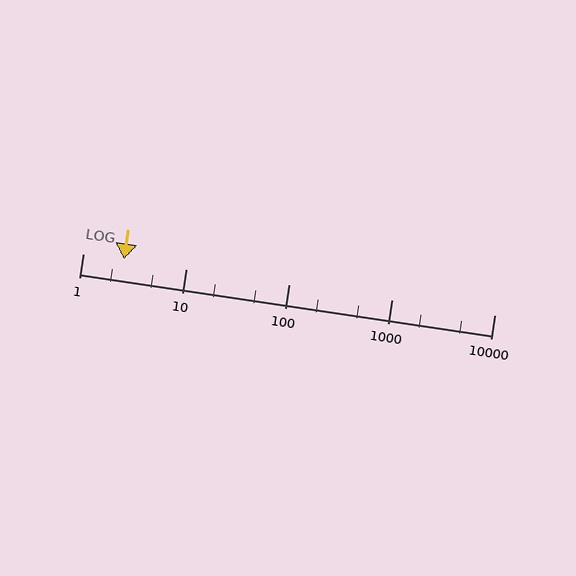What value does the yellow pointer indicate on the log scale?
The pointer indicates approximately 2.5.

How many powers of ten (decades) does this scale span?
The scale spans 4 decades, from 1 to 10000.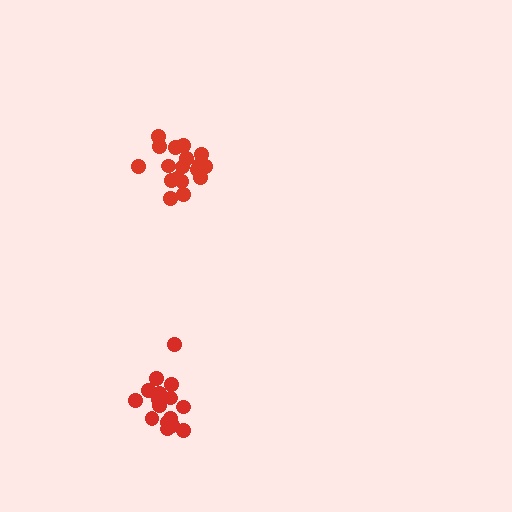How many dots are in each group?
Group 1: 18 dots, Group 2: 16 dots (34 total).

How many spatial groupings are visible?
There are 2 spatial groupings.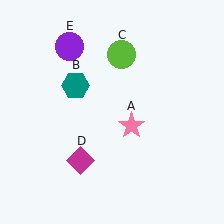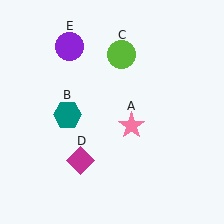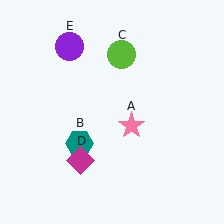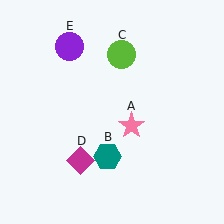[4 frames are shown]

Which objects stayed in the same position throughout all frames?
Pink star (object A) and lime circle (object C) and magenta diamond (object D) and purple circle (object E) remained stationary.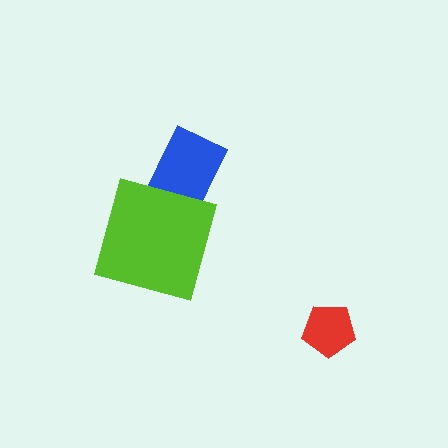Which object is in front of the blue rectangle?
The lime square is in front of the blue rectangle.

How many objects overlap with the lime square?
1 object overlaps with the lime square.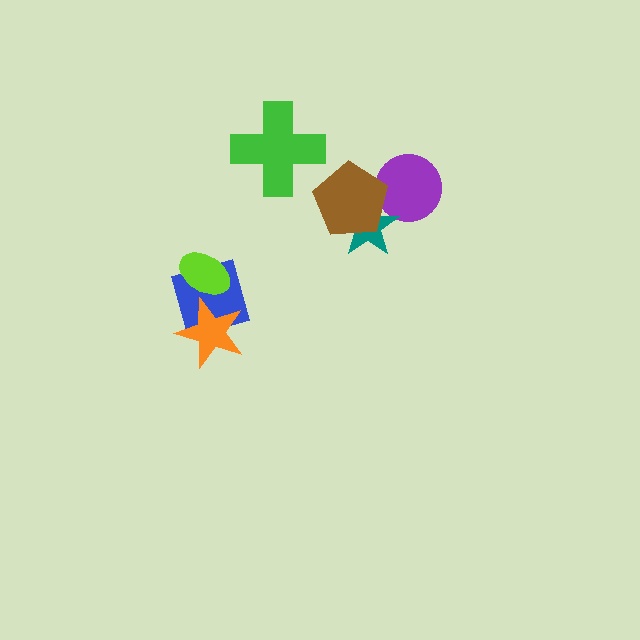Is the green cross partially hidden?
No, no other shape covers it.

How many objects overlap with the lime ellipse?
1 object overlaps with the lime ellipse.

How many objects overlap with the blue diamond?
2 objects overlap with the blue diamond.